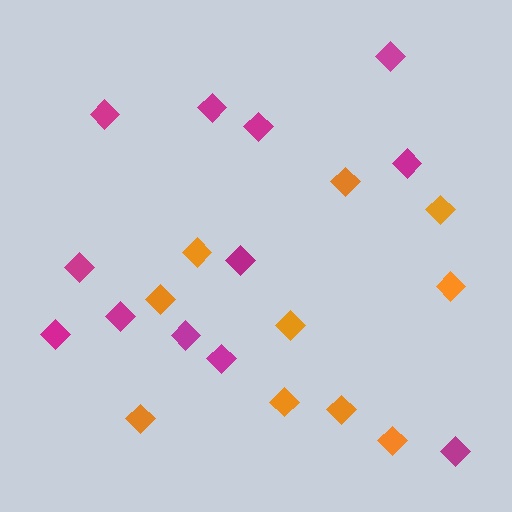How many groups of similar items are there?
There are 2 groups: one group of orange diamonds (10) and one group of magenta diamonds (12).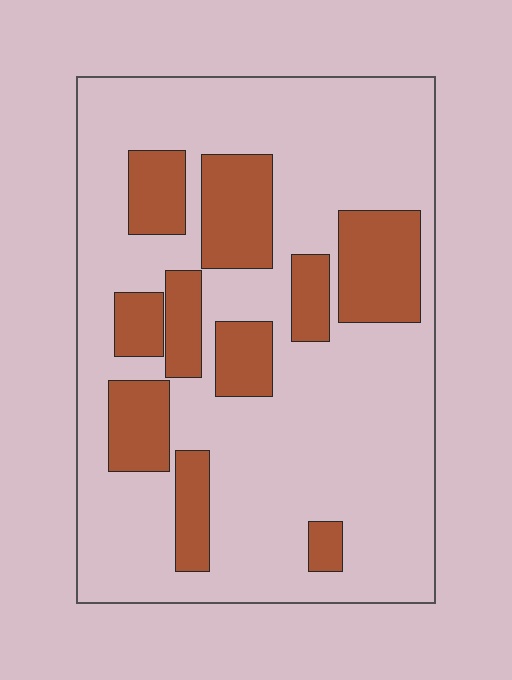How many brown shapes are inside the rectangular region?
10.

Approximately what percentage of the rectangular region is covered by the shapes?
Approximately 25%.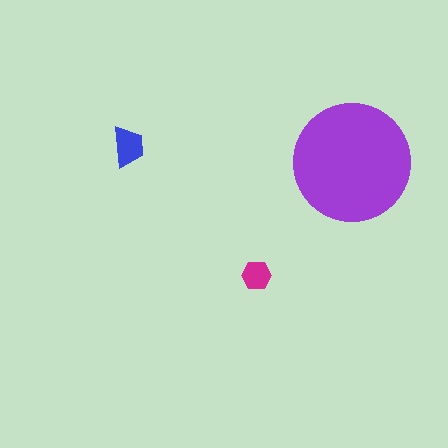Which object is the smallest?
The magenta hexagon.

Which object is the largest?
The purple circle.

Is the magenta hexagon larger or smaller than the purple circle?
Smaller.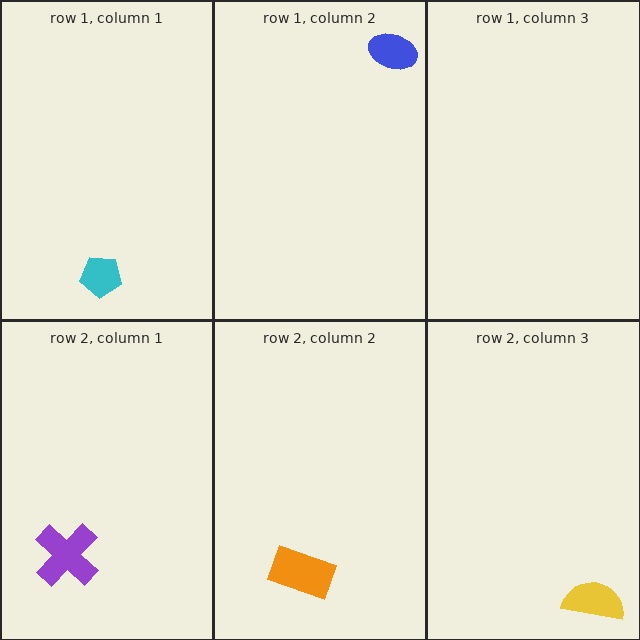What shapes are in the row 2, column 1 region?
The purple cross.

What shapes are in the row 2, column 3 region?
The yellow semicircle.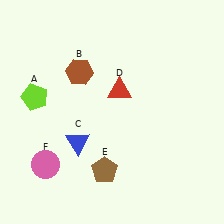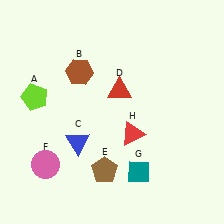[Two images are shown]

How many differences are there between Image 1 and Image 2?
There are 2 differences between the two images.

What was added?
A teal diamond (G), a red triangle (H) were added in Image 2.